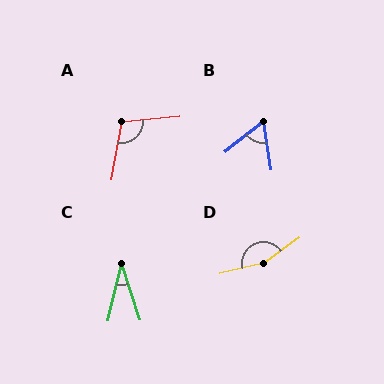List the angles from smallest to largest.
C (31°), B (61°), A (105°), D (158°).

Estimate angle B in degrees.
Approximately 61 degrees.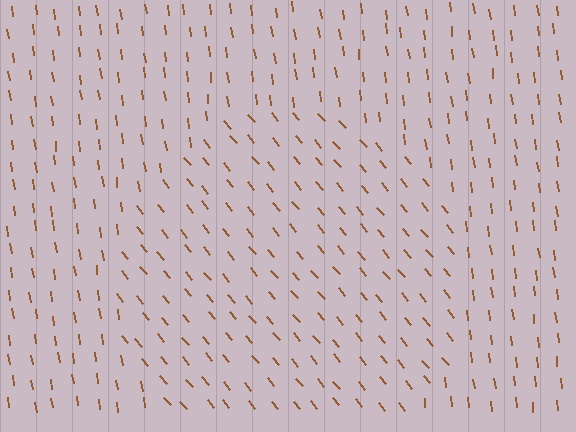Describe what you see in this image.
The image is filled with small brown line segments. A circle region in the image has lines oriented differently from the surrounding lines, creating a visible texture boundary.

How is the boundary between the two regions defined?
The boundary is defined purely by a change in line orientation (approximately 33 degrees difference). All lines are the same color and thickness.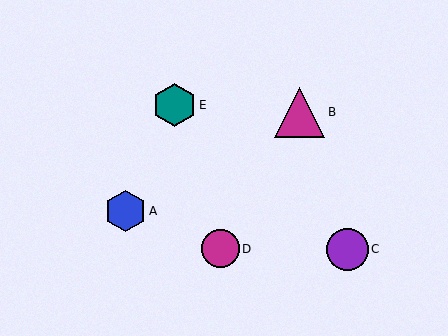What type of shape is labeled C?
Shape C is a purple circle.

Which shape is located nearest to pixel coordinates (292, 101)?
The magenta triangle (labeled B) at (300, 112) is nearest to that location.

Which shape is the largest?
The magenta triangle (labeled B) is the largest.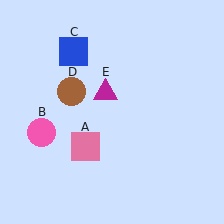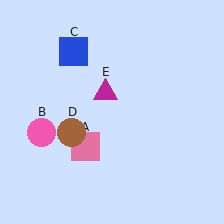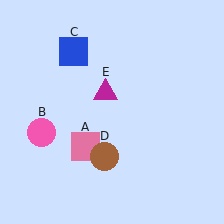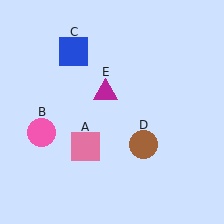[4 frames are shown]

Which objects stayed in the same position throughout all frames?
Pink square (object A) and pink circle (object B) and blue square (object C) and magenta triangle (object E) remained stationary.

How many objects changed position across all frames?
1 object changed position: brown circle (object D).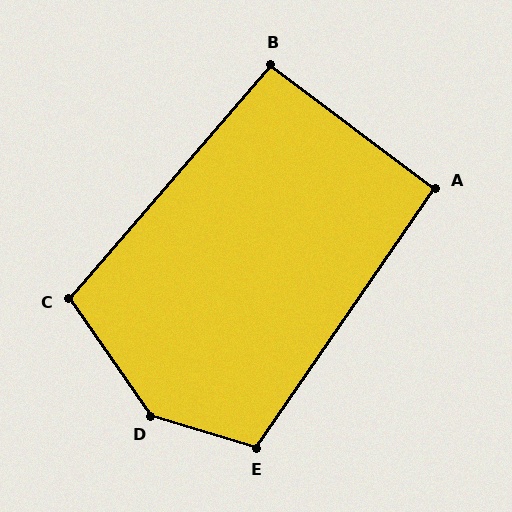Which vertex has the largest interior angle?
D, at approximately 141 degrees.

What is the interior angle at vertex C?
Approximately 104 degrees (obtuse).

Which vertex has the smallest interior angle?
A, at approximately 92 degrees.